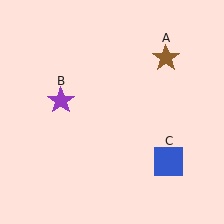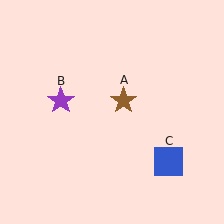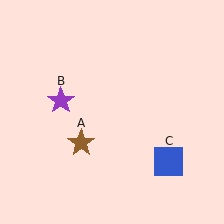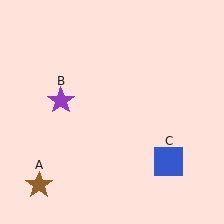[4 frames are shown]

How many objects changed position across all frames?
1 object changed position: brown star (object A).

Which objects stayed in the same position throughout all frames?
Purple star (object B) and blue square (object C) remained stationary.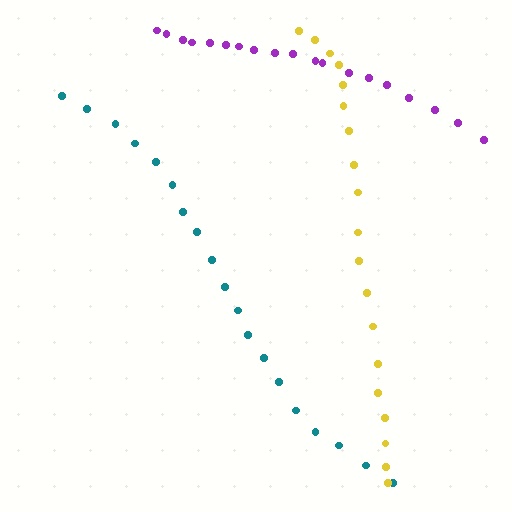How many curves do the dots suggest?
There are 3 distinct paths.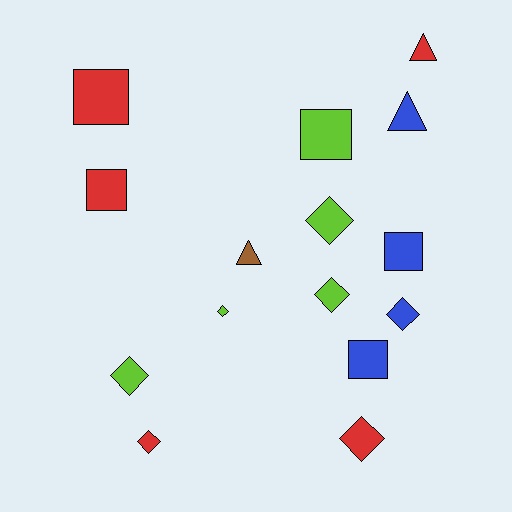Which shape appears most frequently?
Diamond, with 7 objects.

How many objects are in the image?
There are 15 objects.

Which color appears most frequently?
Lime, with 5 objects.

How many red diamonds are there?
There are 2 red diamonds.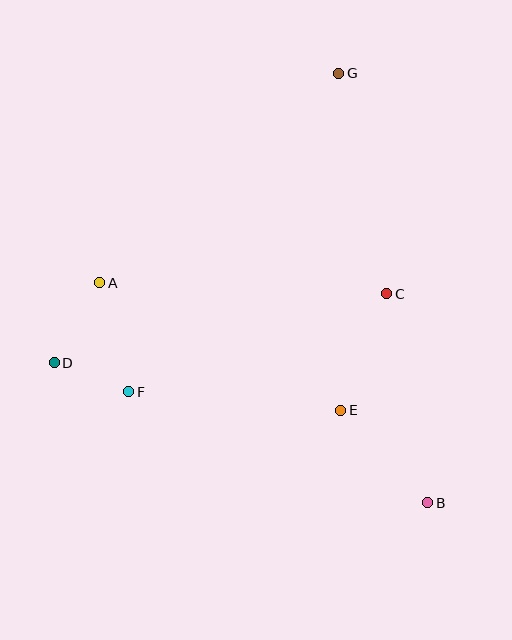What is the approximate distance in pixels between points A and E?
The distance between A and E is approximately 273 pixels.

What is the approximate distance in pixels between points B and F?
The distance between B and F is approximately 319 pixels.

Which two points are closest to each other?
Points D and F are closest to each other.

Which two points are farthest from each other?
Points B and G are farthest from each other.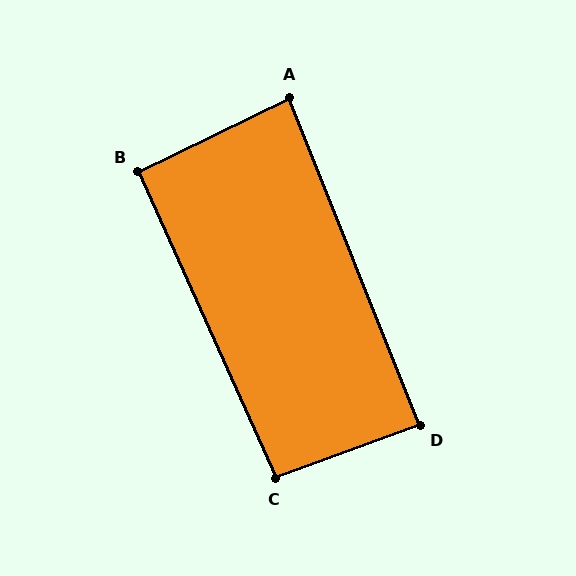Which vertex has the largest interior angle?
C, at approximately 94 degrees.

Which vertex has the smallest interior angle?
A, at approximately 86 degrees.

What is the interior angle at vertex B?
Approximately 92 degrees (approximately right).